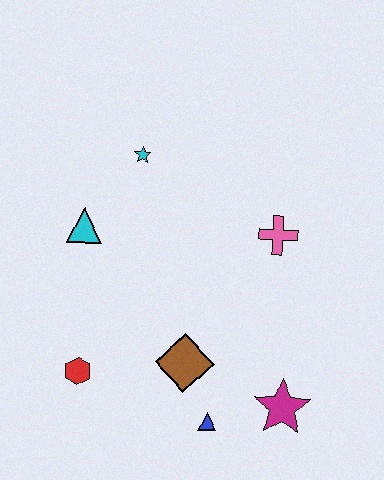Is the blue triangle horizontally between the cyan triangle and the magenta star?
Yes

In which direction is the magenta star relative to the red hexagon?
The magenta star is to the right of the red hexagon.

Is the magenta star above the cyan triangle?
No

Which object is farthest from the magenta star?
The cyan star is farthest from the magenta star.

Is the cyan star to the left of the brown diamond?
Yes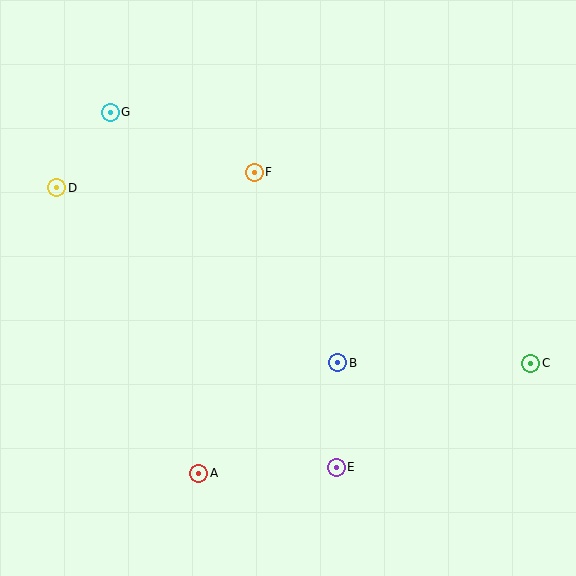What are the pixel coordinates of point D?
Point D is at (57, 188).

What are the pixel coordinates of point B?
Point B is at (338, 363).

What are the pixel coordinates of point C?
Point C is at (531, 363).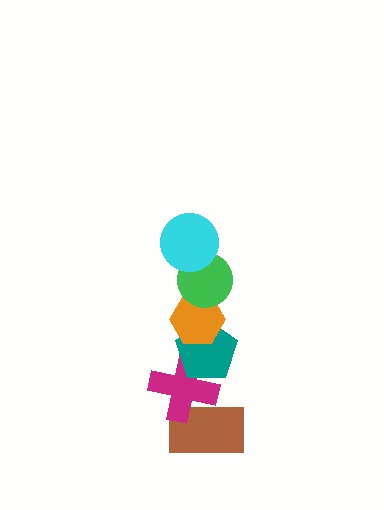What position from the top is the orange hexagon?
The orange hexagon is 3rd from the top.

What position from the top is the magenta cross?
The magenta cross is 5th from the top.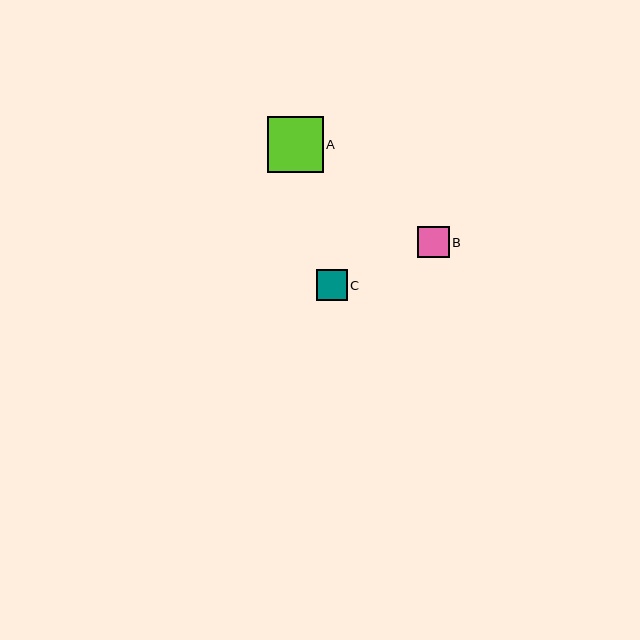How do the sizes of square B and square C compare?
Square B and square C are approximately the same size.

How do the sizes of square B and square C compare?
Square B and square C are approximately the same size.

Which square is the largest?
Square A is the largest with a size of approximately 56 pixels.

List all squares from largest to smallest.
From largest to smallest: A, B, C.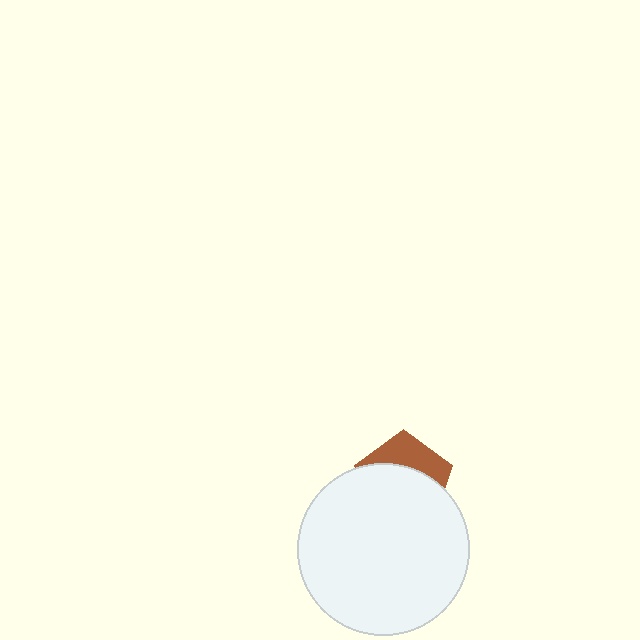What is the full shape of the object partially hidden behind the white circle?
The partially hidden object is a brown pentagon.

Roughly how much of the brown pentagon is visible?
A small part of it is visible (roughly 34%).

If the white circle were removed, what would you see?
You would see the complete brown pentagon.